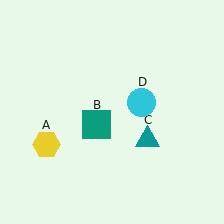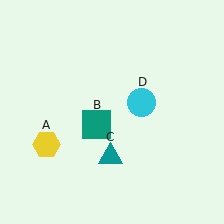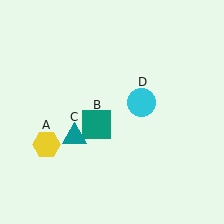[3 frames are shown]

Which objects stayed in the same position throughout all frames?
Yellow hexagon (object A) and teal square (object B) and cyan circle (object D) remained stationary.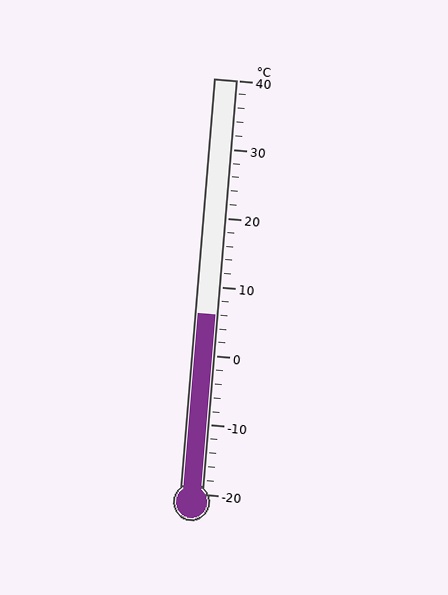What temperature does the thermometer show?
The thermometer shows approximately 6°C.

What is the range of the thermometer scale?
The thermometer scale ranges from -20°C to 40°C.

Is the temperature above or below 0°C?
The temperature is above 0°C.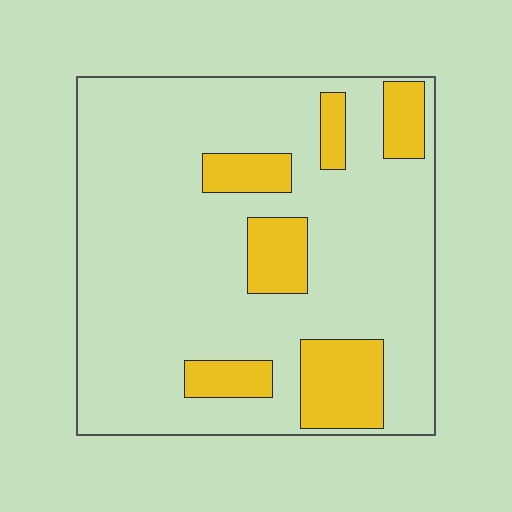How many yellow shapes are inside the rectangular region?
6.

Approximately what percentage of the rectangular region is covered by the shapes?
Approximately 20%.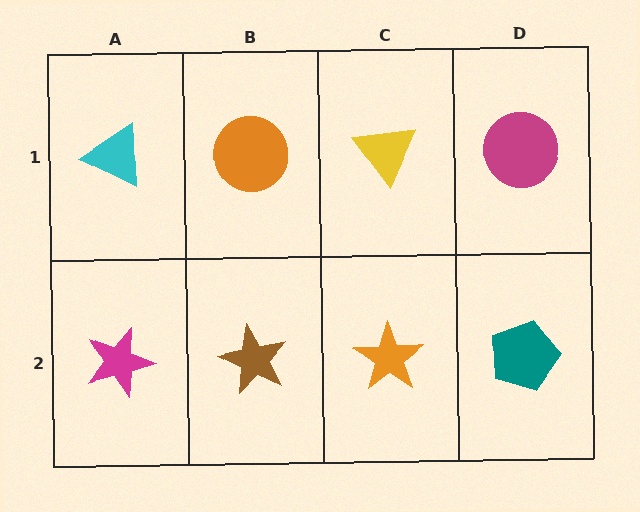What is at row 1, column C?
A yellow triangle.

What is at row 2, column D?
A teal pentagon.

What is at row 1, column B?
An orange circle.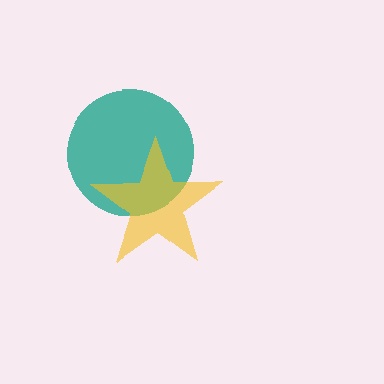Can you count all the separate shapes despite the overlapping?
Yes, there are 2 separate shapes.